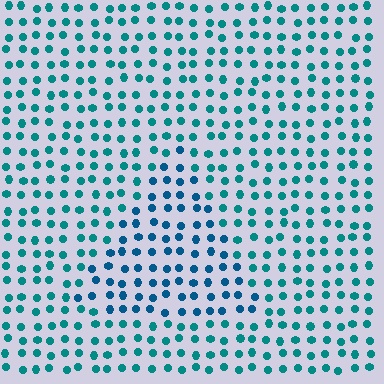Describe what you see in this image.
The image is filled with small teal elements in a uniform arrangement. A triangle-shaped region is visible where the elements are tinted to a slightly different hue, forming a subtle color boundary.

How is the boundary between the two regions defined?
The boundary is defined purely by a slight shift in hue (about 25 degrees). Spacing, size, and orientation are identical on both sides.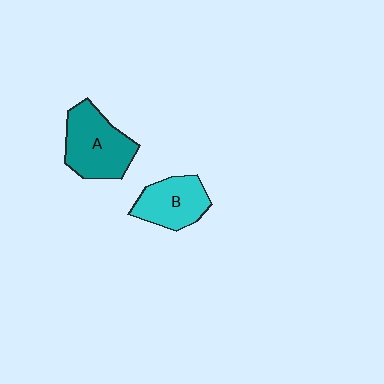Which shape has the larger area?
Shape A (teal).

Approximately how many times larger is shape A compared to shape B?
Approximately 1.3 times.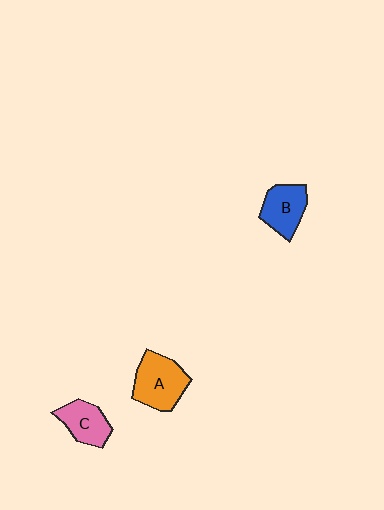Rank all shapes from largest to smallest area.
From largest to smallest: A (orange), B (blue), C (pink).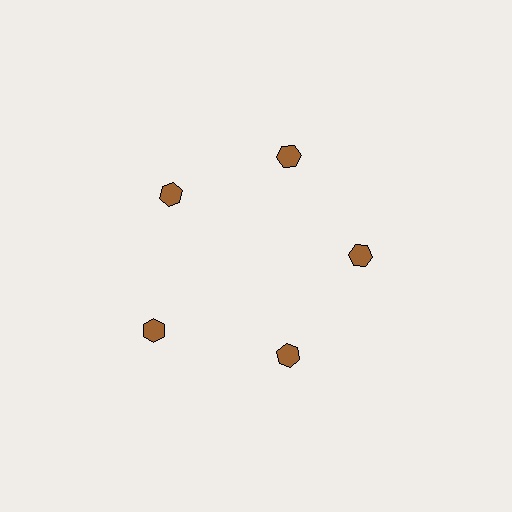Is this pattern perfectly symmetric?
No. The 5 brown hexagons are arranged in a ring, but one element near the 8 o'clock position is pushed outward from the center, breaking the 5-fold rotational symmetry.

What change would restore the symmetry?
The symmetry would be restored by moving it inward, back onto the ring so that all 5 hexagons sit at equal angles and equal distance from the center.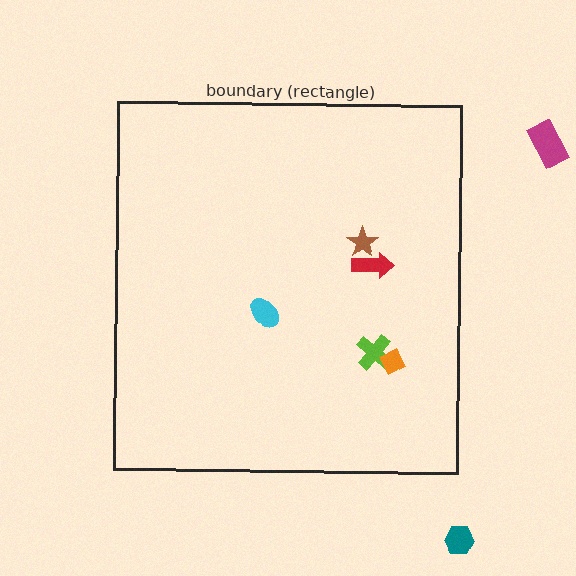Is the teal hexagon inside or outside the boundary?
Outside.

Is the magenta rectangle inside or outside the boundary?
Outside.